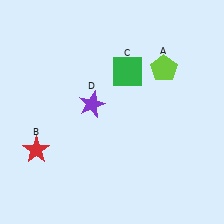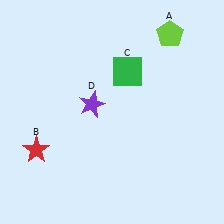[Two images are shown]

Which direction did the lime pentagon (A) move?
The lime pentagon (A) moved up.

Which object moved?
The lime pentagon (A) moved up.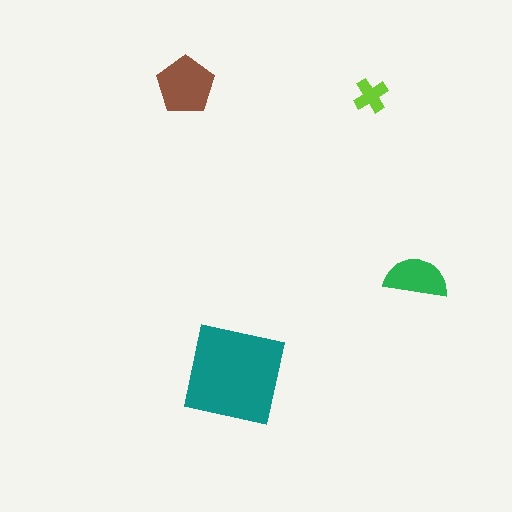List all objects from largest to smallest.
The teal square, the brown pentagon, the green semicircle, the lime cross.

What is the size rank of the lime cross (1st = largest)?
4th.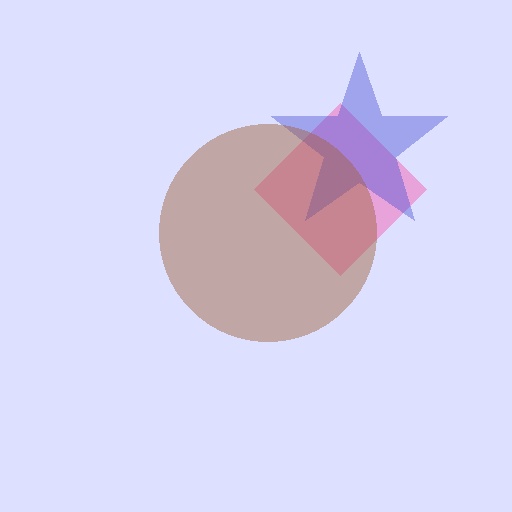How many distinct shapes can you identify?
There are 3 distinct shapes: a pink diamond, a blue star, a brown circle.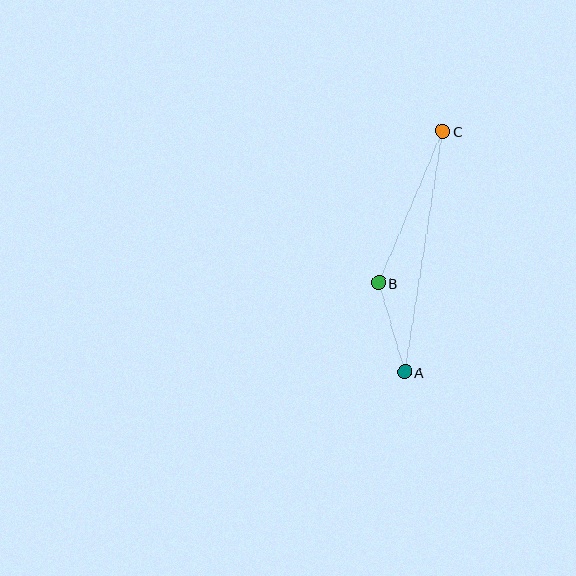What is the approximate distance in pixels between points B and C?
The distance between B and C is approximately 165 pixels.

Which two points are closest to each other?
Points A and B are closest to each other.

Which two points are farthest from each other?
Points A and C are farthest from each other.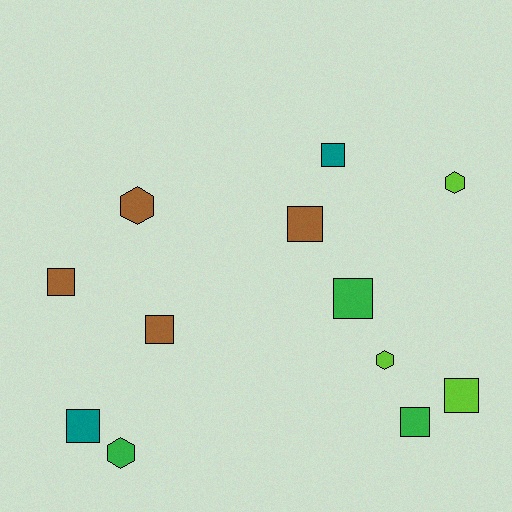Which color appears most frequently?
Brown, with 4 objects.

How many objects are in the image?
There are 12 objects.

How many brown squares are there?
There are 3 brown squares.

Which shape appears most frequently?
Square, with 8 objects.